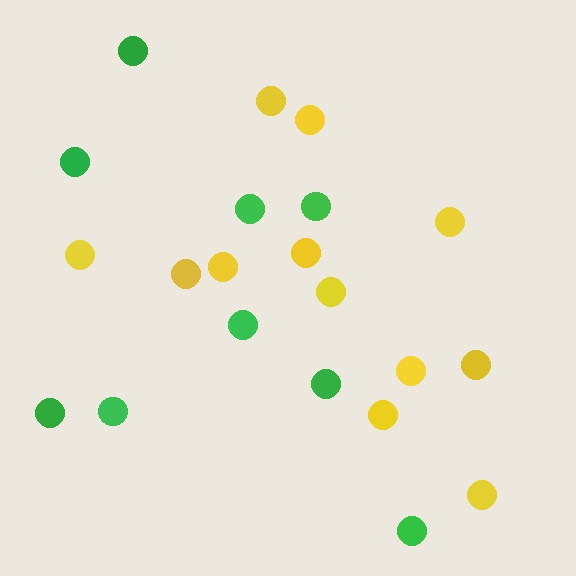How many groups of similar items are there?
There are 2 groups: one group of yellow circles (12) and one group of green circles (9).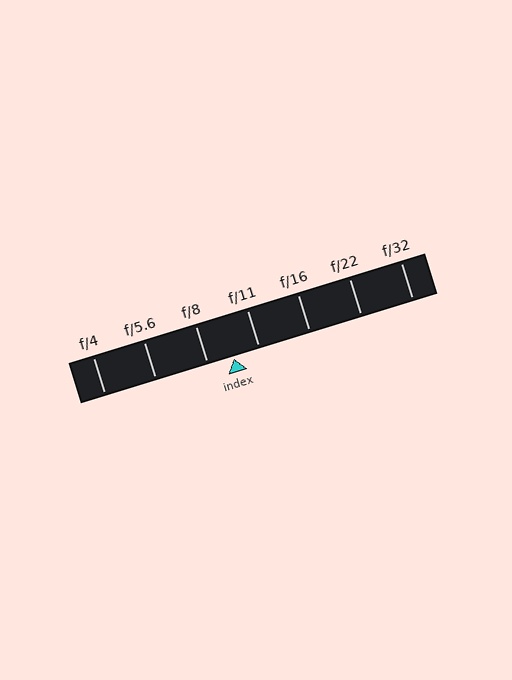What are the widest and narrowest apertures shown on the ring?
The widest aperture shown is f/4 and the narrowest is f/32.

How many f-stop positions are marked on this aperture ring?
There are 7 f-stop positions marked.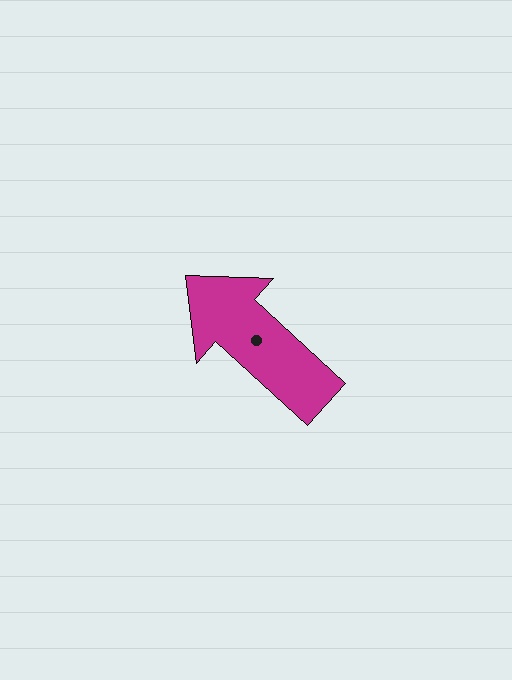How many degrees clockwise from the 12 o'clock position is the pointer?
Approximately 312 degrees.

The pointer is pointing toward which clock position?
Roughly 10 o'clock.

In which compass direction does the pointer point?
Northwest.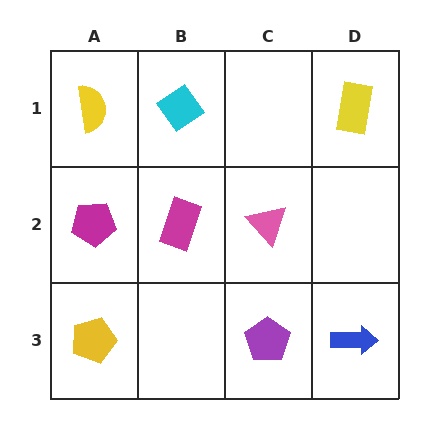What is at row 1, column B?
A cyan diamond.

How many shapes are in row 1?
3 shapes.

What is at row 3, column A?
A yellow pentagon.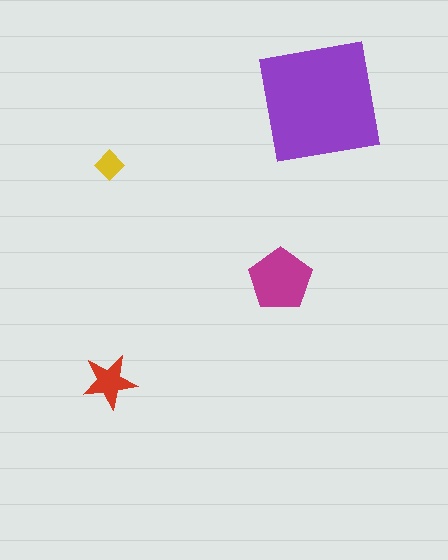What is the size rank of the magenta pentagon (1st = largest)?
2nd.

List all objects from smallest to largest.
The yellow diamond, the red star, the magenta pentagon, the purple square.